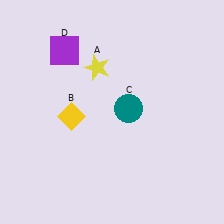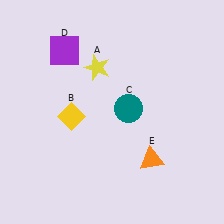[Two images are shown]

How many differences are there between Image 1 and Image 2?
There is 1 difference between the two images.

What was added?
An orange triangle (E) was added in Image 2.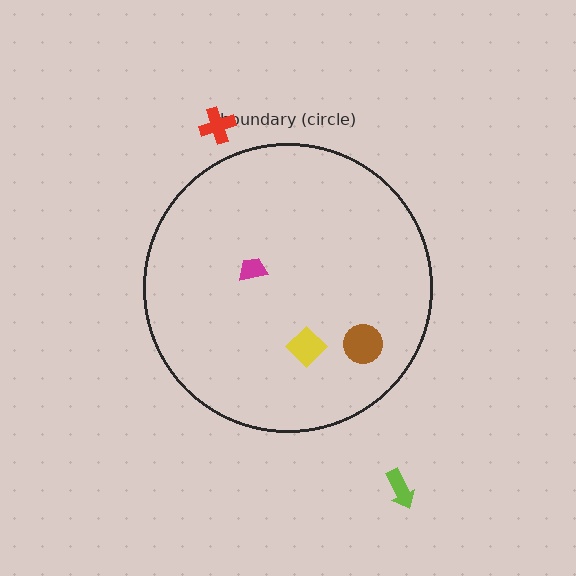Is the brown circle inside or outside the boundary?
Inside.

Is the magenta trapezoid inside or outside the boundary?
Inside.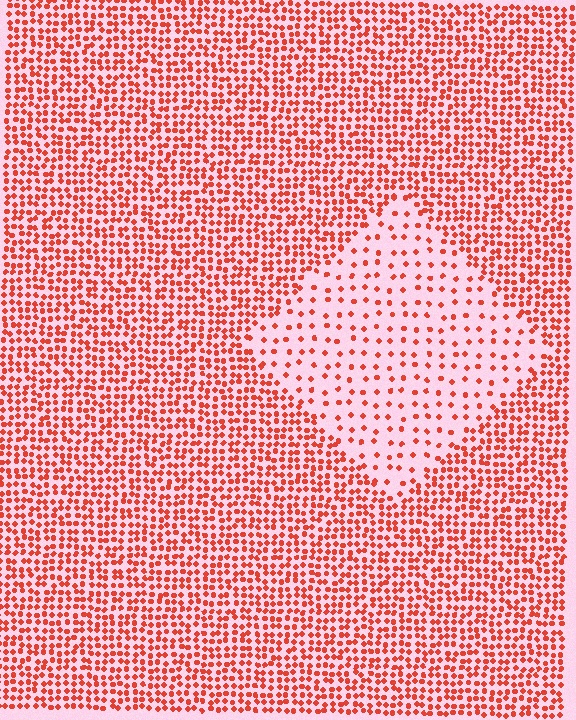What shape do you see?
I see a diamond.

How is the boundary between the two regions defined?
The boundary is defined by a change in element density (approximately 2.8x ratio). All elements are the same color, size, and shape.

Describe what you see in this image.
The image contains small red elements arranged at two different densities. A diamond-shaped region is visible where the elements are less densely packed than the surrounding area.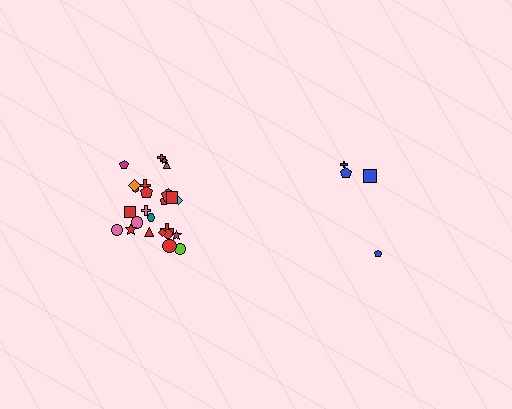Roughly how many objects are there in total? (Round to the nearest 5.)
Roughly 30 objects in total.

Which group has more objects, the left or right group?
The left group.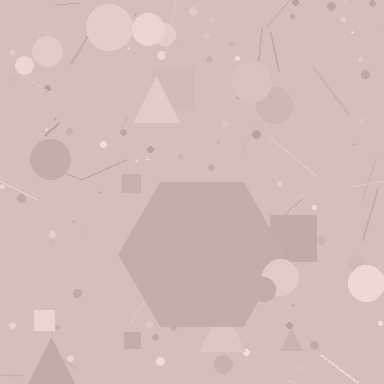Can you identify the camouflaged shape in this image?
The camouflaged shape is a hexagon.